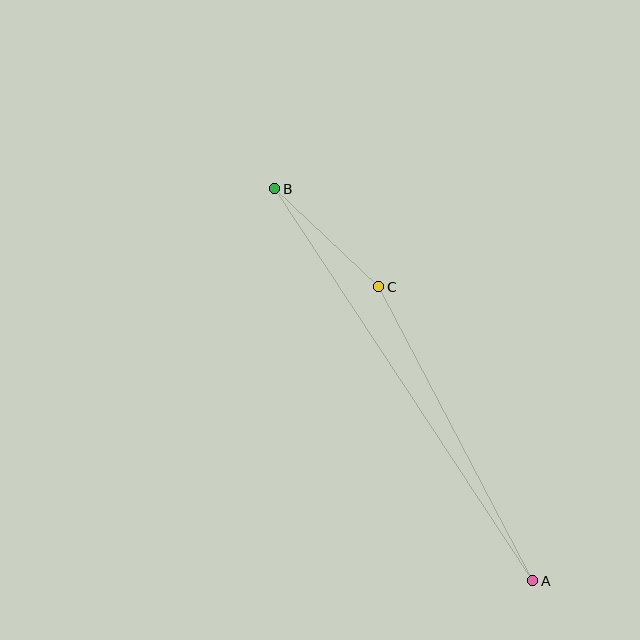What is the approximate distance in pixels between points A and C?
The distance between A and C is approximately 332 pixels.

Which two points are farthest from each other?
Points A and B are farthest from each other.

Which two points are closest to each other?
Points B and C are closest to each other.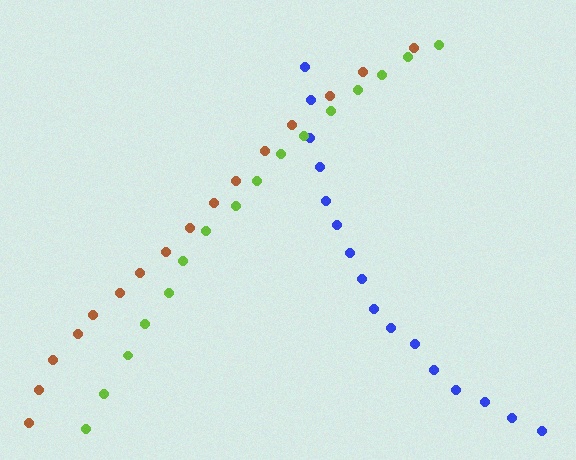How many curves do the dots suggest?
There are 3 distinct paths.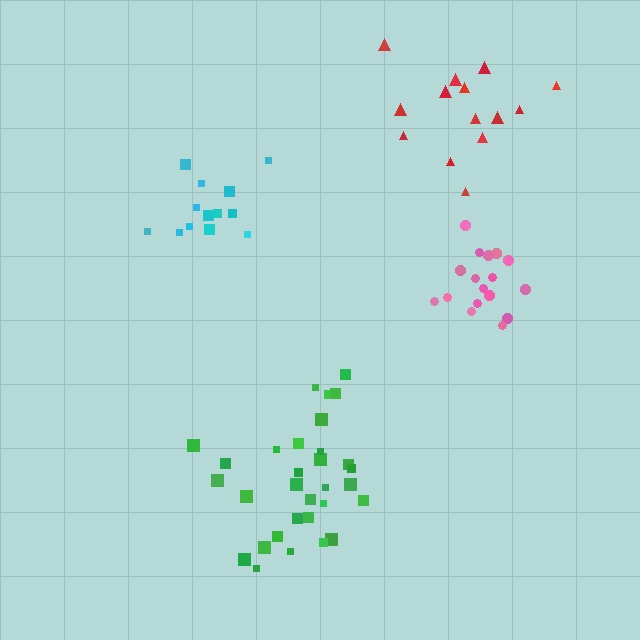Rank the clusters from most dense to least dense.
pink, cyan, green, red.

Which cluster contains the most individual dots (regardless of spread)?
Green (31).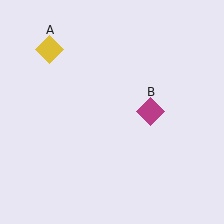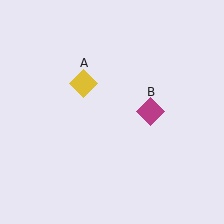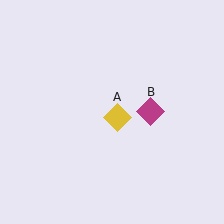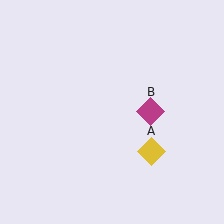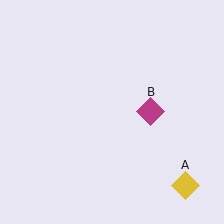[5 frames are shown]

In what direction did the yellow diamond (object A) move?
The yellow diamond (object A) moved down and to the right.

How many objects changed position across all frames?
1 object changed position: yellow diamond (object A).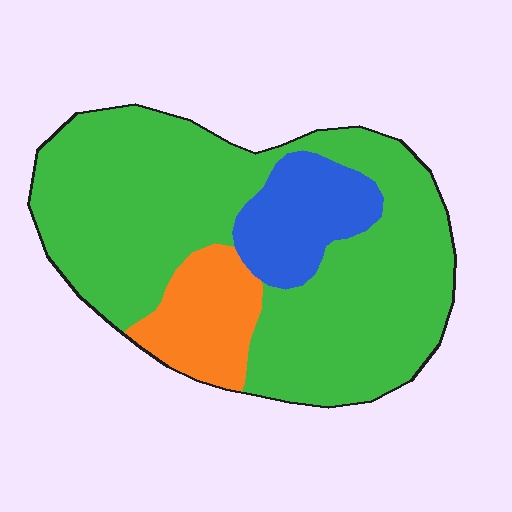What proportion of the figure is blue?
Blue covers about 15% of the figure.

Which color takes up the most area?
Green, at roughly 75%.